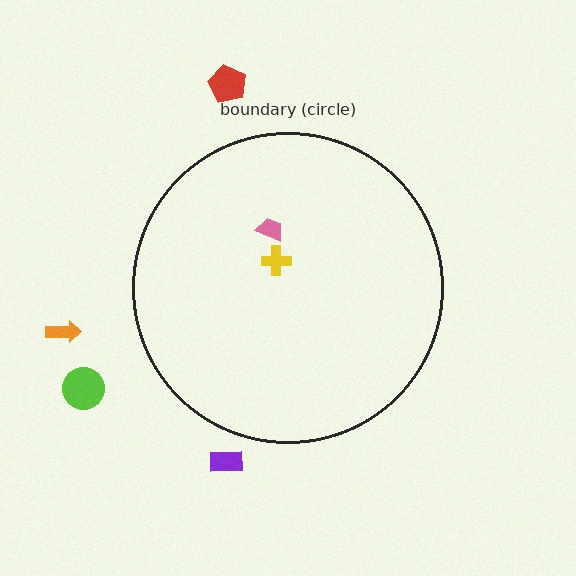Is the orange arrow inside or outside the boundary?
Outside.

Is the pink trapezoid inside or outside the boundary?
Inside.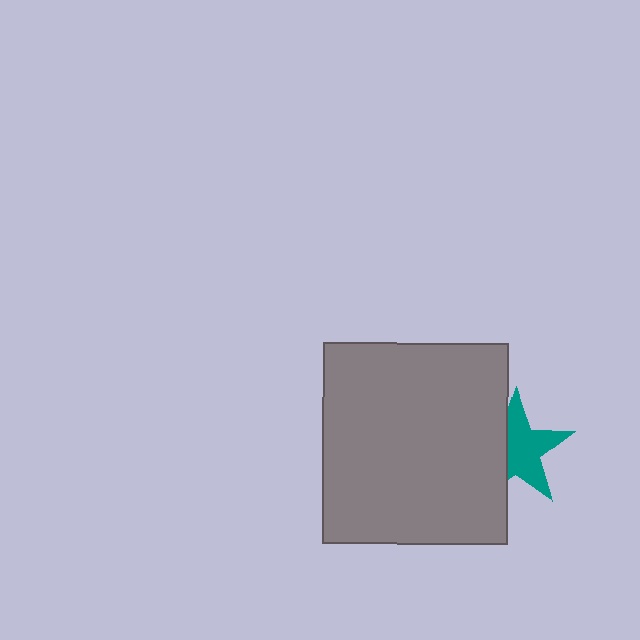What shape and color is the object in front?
The object in front is a gray rectangle.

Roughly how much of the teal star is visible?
About half of it is visible (roughly 62%).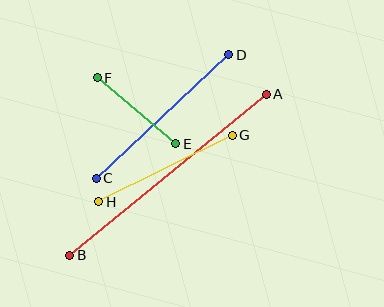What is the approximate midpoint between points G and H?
The midpoint is at approximately (165, 169) pixels.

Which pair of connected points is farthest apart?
Points A and B are farthest apart.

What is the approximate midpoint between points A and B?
The midpoint is at approximately (168, 175) pixels.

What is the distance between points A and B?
The distance is approximately 254 pixels.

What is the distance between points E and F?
The distance is approximately 102 pixels.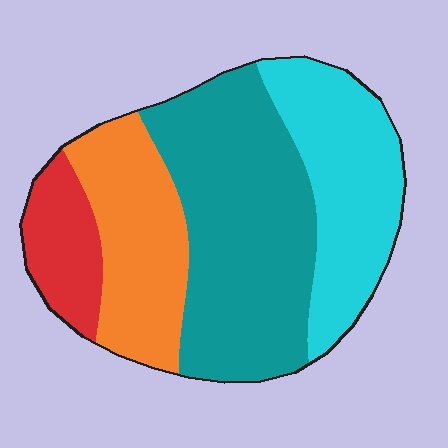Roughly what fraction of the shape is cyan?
Cyan takes up about one quarter (1/4) of the shape.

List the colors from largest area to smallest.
From largest to smallest: teal, cyan, orange, red.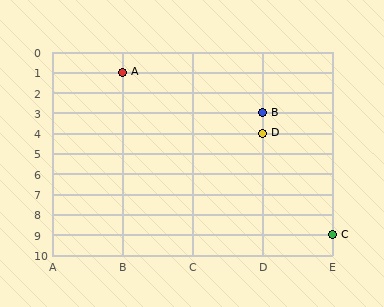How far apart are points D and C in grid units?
Points D and C are 1 column and 5 rows apart (about 5.1 grid units diagonally).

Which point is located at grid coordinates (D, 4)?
Point D is at (D, 4).